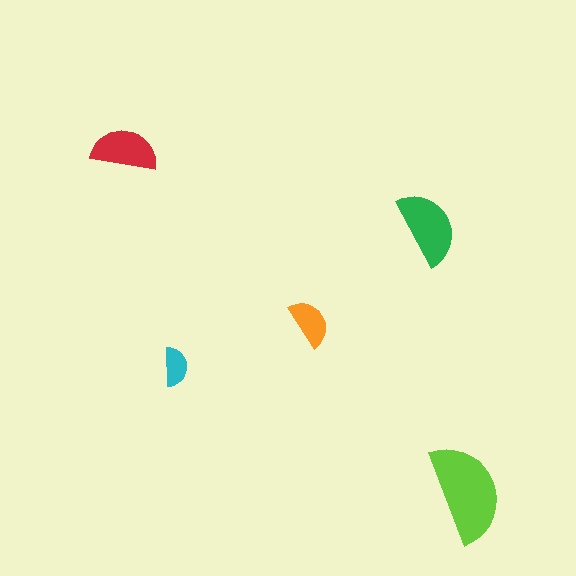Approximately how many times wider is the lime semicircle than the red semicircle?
About 1.5 times wider.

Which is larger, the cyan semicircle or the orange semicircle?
The orange one.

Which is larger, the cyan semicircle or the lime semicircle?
The lime one.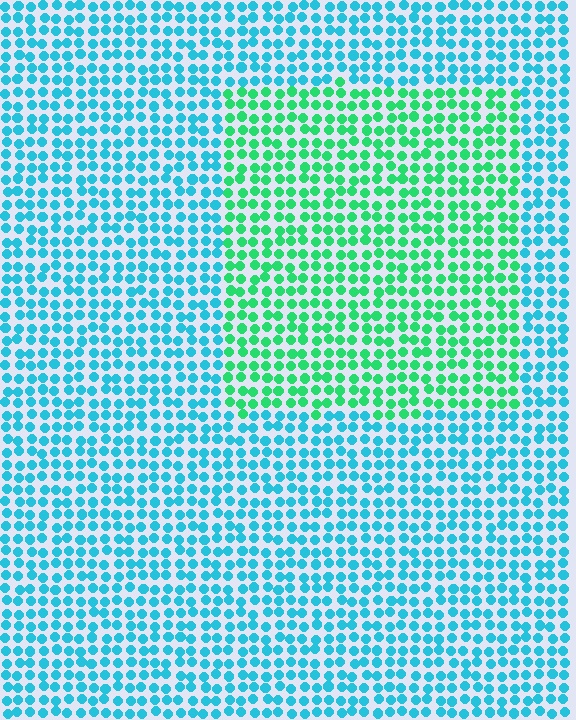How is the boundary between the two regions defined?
The boundary is defined purely by a slight shift in hue (about 45 degrees). Spacing, size, and orientation are identical on both sides.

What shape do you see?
I see a rectangle.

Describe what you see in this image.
The image is filled with small cyan elements in a uniform arrangement. A rectangle-shaped region is visible where the elements are tinted to a slightly different hue, forming a subtle color boundary.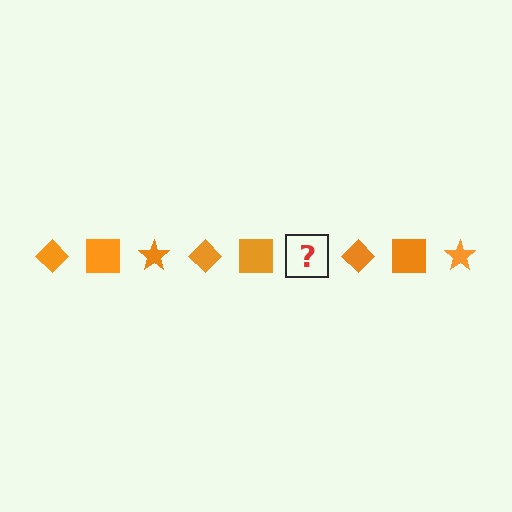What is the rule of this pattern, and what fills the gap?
The rule is that the pattern cycles through diamond, square, star shapes in orange. The gap should be filled with an orange star.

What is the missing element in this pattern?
The missing element is an orange star.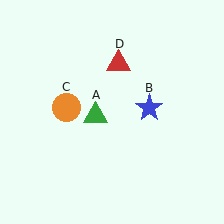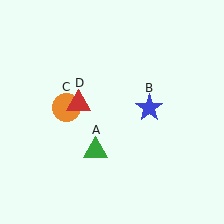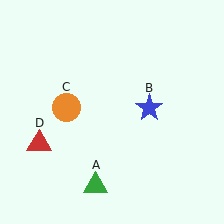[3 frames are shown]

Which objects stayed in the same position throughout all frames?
Blue star (object B) and orange circle (object C) remained stationary.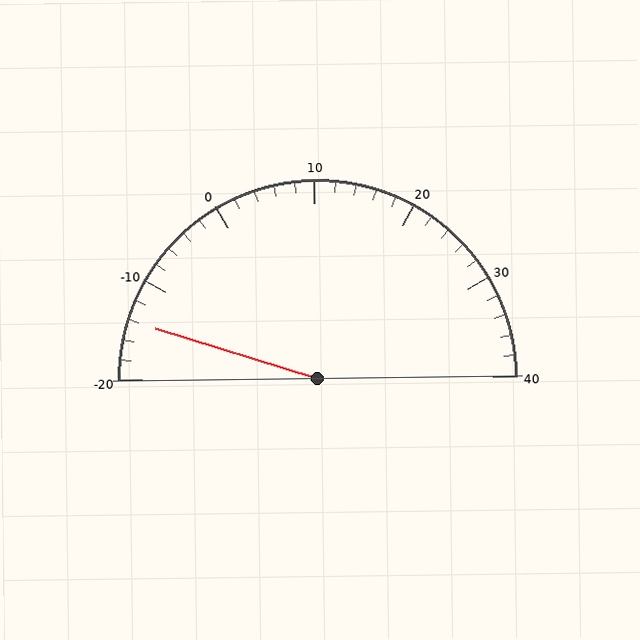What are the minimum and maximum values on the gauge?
The gauge ranges from -20 to 40.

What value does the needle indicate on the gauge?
The needle indicates approximately -14.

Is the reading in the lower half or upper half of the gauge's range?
The reading is in the lower half of the range (-20 to 40).